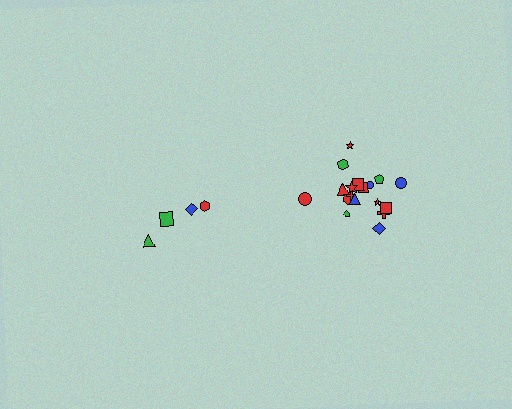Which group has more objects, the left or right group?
The right group.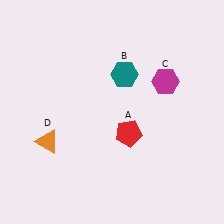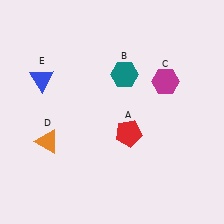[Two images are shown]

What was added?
A blue triangle (E) was added in Image 2.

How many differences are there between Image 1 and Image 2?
There is 1 difference between the two images.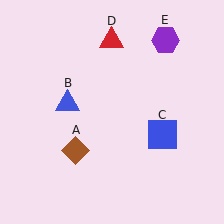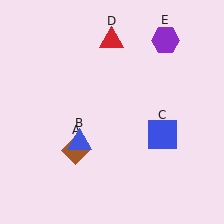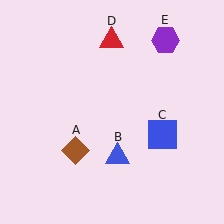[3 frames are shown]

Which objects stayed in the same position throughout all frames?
Brown diamond (object A) and blue square (object C) and red triangle (object D) and purple hexagon (object E) remained stationary.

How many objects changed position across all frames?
1 object changed position: blue triangle (object B).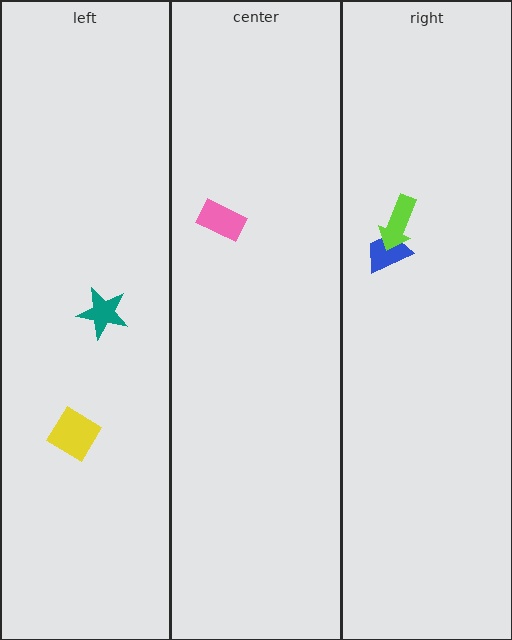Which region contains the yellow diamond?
The left region.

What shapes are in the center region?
The pink rectangle.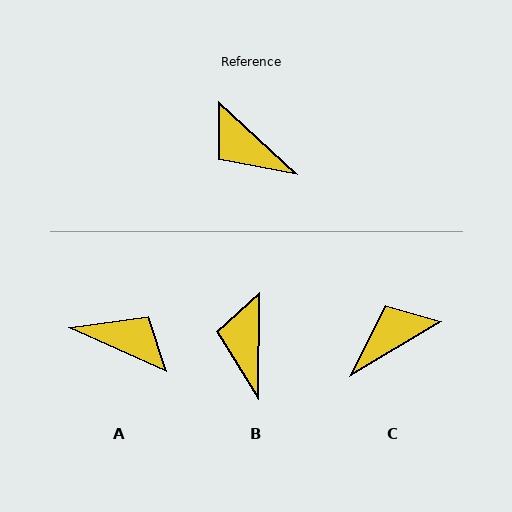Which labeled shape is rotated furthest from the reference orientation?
A, about 161 degrees away.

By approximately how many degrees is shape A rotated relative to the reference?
Approximately 161 degrees clockwise.